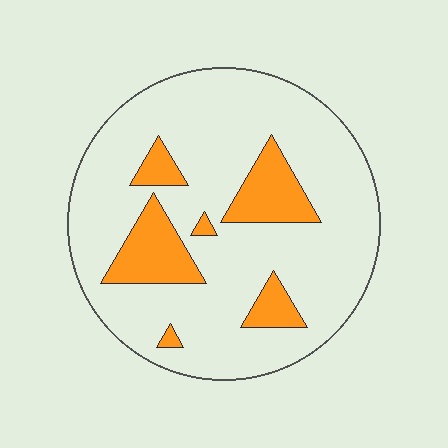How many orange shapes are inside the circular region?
6.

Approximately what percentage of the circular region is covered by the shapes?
Approximately 20%.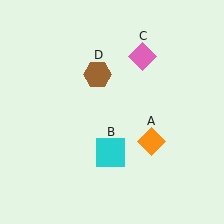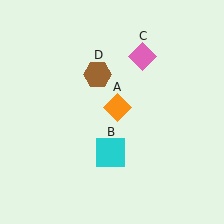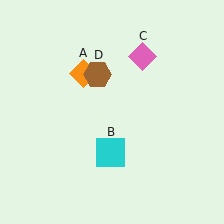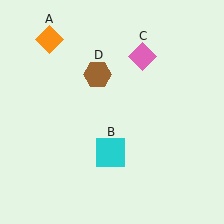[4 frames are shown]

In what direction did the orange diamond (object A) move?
The orange diamond (object A) moved up and to the left.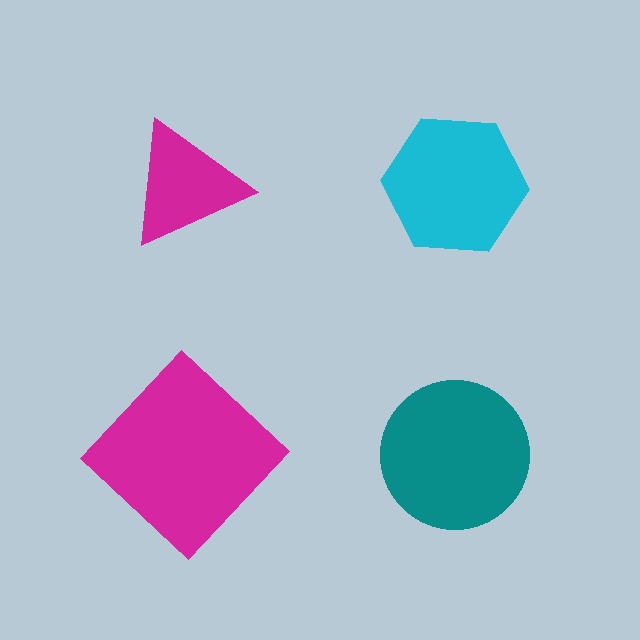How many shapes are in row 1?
2 shapes.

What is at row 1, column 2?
A cyan hexagon.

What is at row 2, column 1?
A magenta diamond.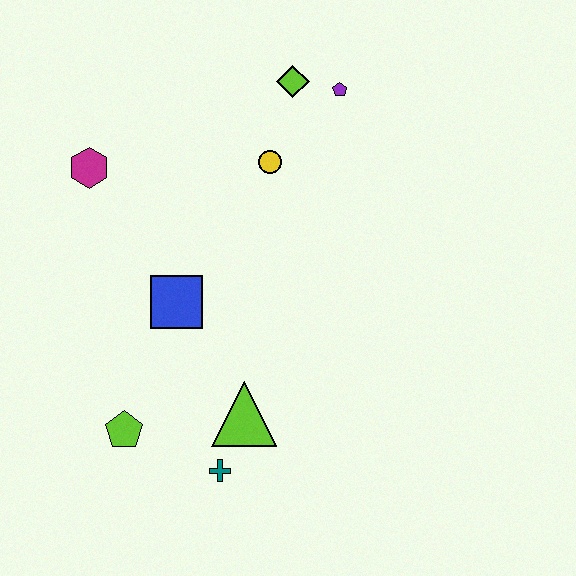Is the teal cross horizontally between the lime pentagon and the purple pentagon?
Yes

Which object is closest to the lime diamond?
The purple pentagon is closest to the lime diamond.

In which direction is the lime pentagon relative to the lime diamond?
The lime pentagon is below the lime diamond.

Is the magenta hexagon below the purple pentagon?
Yes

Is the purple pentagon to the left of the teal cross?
No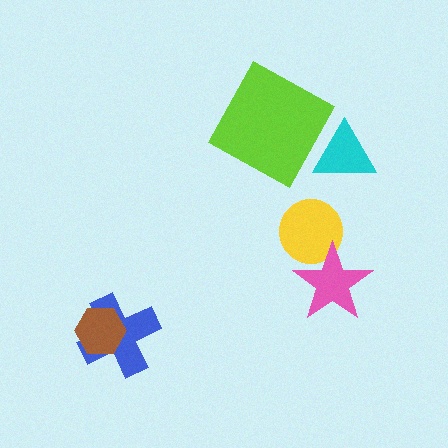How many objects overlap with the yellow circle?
1 object overlaps with the yellow circle.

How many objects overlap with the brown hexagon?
1 object overlaps with the brown hexagon.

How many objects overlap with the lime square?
0 objects overlap with the lime square.